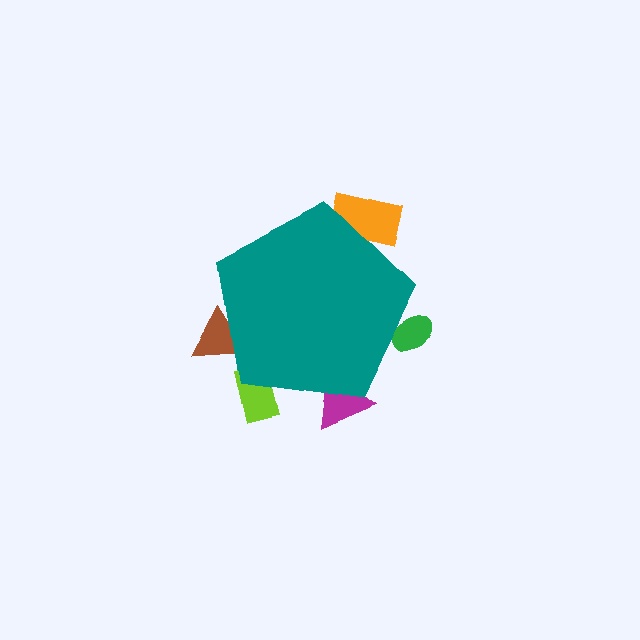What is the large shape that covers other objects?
A teal pentagon.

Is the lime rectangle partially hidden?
Yes, the lime rectangle is partially hidden behind the teal pentagon.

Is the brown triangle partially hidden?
Yes, the brown triangle is partially hidden behind the teal pentagon.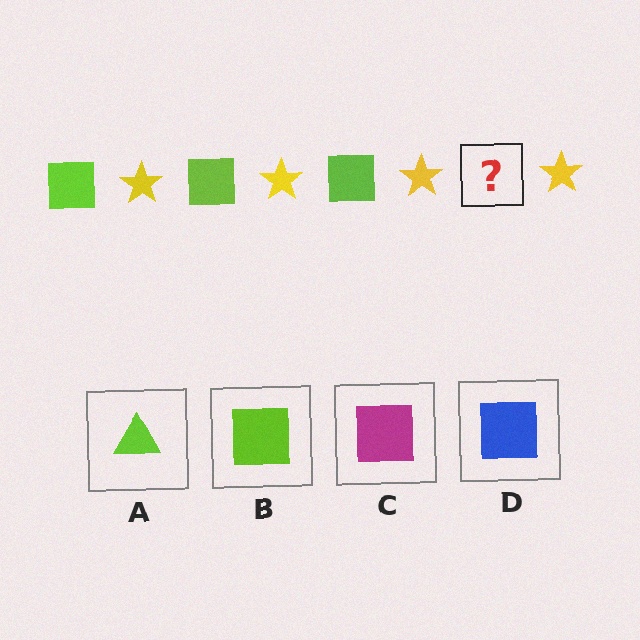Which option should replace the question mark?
Option B.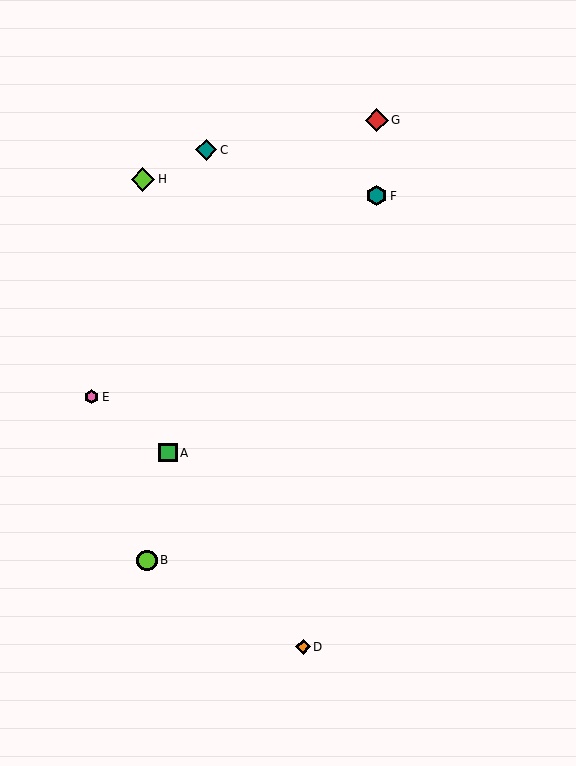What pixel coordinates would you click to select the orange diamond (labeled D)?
Click at (303, 647) to select the orange diamond D.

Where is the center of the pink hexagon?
The center of the pink hexagon is at (92, 397).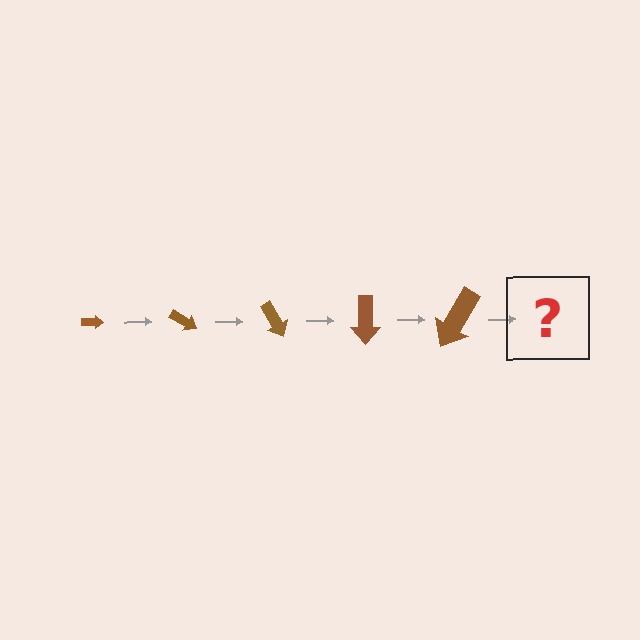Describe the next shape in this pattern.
It should be an arrow, larger than the previous one and rotated 150 degrees from the start.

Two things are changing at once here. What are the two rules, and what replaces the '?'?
The two rules are that the arrow grows larger each step and it rotates 30 degrees each step. The '?' should be an arrow, larger than the previous one and rotated 150 degrees from the start.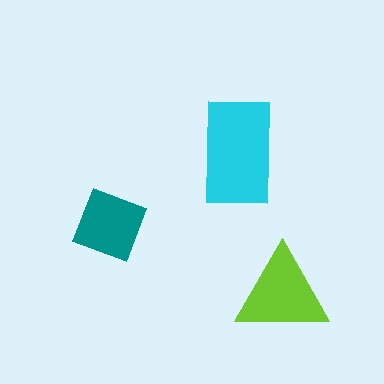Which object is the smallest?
The teal diamond.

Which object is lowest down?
The lime triangle is bottommost.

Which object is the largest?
The cyan rectangle.